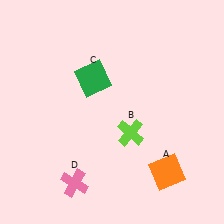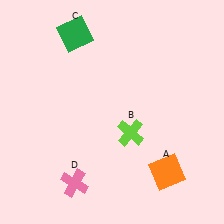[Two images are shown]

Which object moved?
The green square (C) moved up.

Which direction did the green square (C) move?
The green square (C) moved up.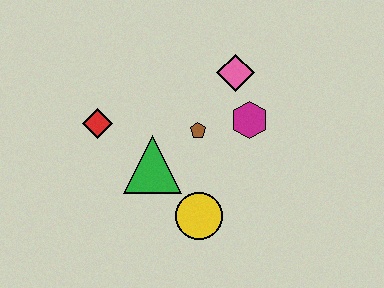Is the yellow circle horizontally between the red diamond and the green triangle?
No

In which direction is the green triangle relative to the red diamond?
The green triangle is to the right of the red diamond.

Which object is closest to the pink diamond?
The magenta hexagon is closest to the pink diamond.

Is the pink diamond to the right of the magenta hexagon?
No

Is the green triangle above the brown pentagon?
No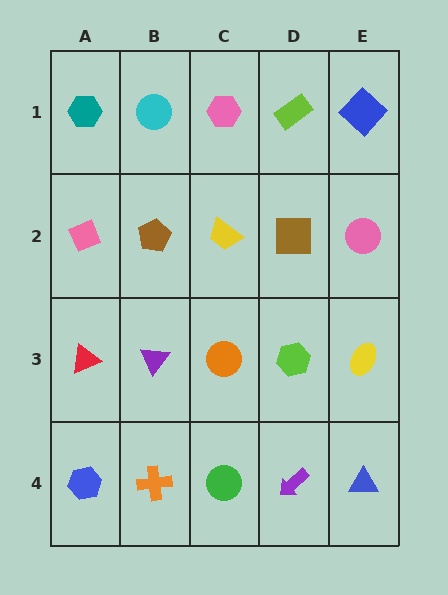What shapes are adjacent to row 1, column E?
A pink circle (row 2, column E), a lime rectangle (row 1, column D).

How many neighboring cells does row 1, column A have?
2.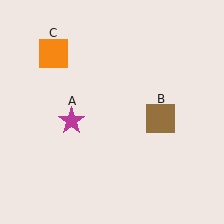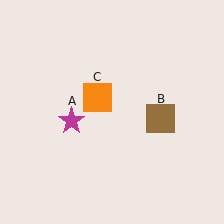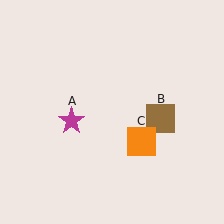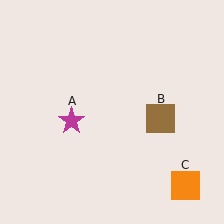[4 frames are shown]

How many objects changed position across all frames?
1 object changed position: orange square (object C).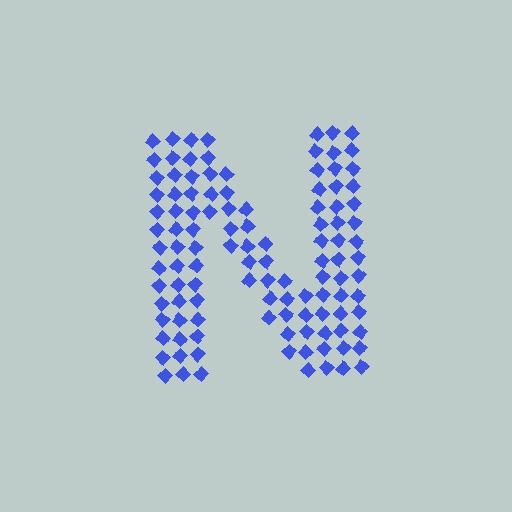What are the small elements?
The small elements are diamonds.